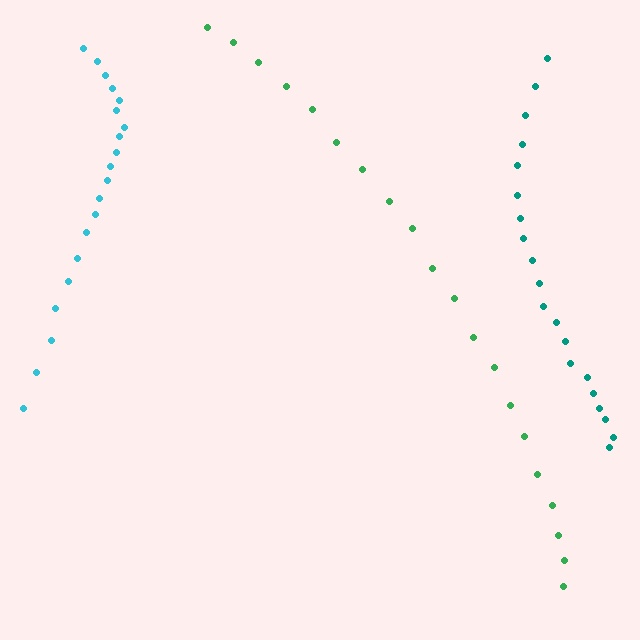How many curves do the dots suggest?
There are 3 distinct paths.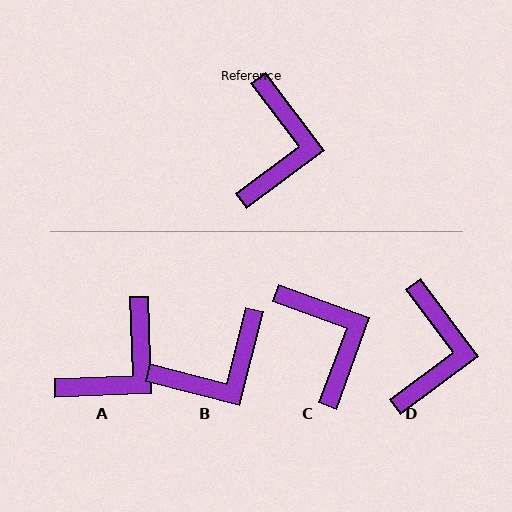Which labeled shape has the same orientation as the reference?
D.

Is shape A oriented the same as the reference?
No, it is off by about 35 degrees.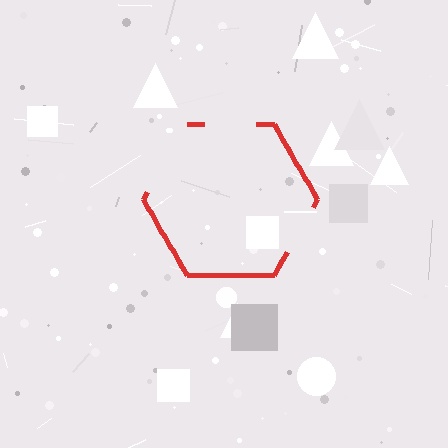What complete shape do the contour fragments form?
The contour fragments form a hexagon.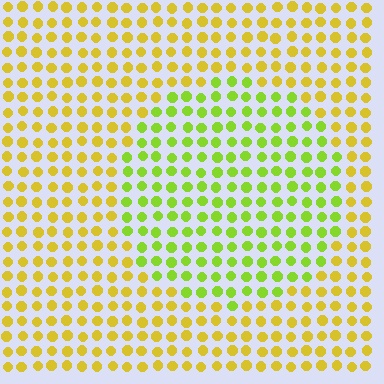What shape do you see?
I see a circle.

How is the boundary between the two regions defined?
The boundary is defined purely by a slight shift in hue (about 37 degrees). Spacing, size, and orientation are identical on both sides.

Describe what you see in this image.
The image is filled with small yellow elements in a uniform arrangement. A circle-shaped region is visible where the elements are tinted to a slightly different hue, forming a subtle color boundary.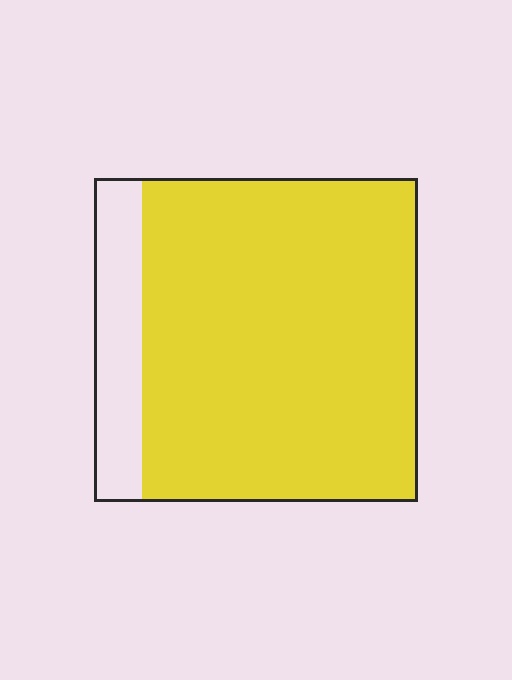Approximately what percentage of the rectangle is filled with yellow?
Approximately 85%.